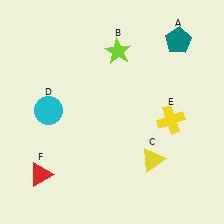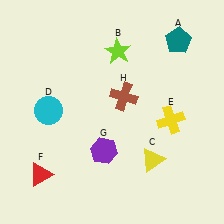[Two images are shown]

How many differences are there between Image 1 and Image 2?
There are 2 differences between the two images.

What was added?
A purple hexagon (G), a brown cross (H) were added in Image 2.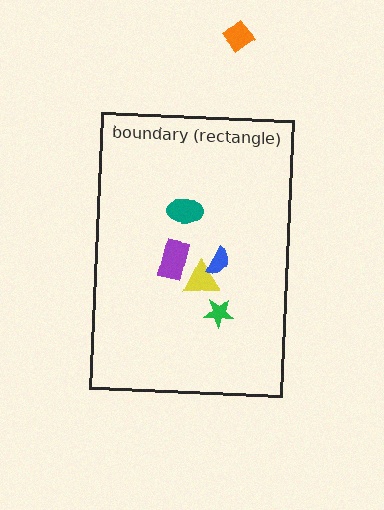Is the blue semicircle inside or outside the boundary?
Inside.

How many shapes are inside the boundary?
5 inside, 1 outside.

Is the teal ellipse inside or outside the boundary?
Inside.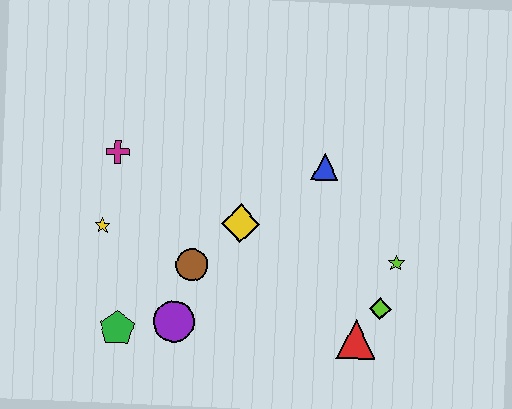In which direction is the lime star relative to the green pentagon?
The lime star is to the right of the green pentagon.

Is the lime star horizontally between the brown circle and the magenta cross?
No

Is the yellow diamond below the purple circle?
No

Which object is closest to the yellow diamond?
The brown circle is closest to the yellow diamond.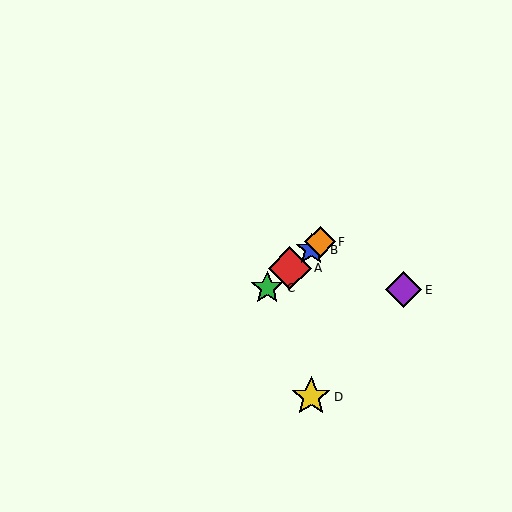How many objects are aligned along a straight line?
4 objects (A, B, C, F) are aligned along a straight line.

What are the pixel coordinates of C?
Object C is at (267, 288).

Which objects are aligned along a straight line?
Objects A, B, C, F are aligned along a straight line.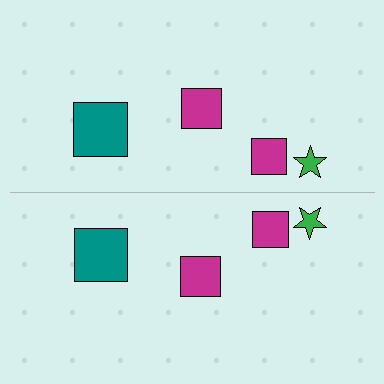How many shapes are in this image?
There are 8 shapes in this image.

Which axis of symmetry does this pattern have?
The pattern has a horizontal axis of symmetry running through the center of the image.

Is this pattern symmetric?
Yes, this pattern has bilateral (reflection) symmetry.